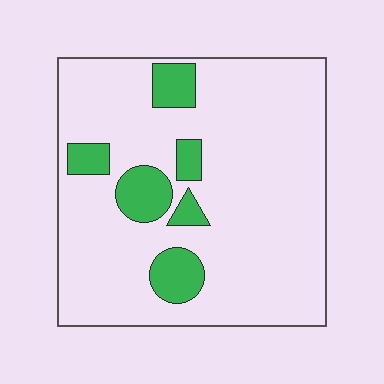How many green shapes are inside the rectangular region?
6.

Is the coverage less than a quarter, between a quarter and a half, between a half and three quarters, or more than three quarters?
Less than a quarter.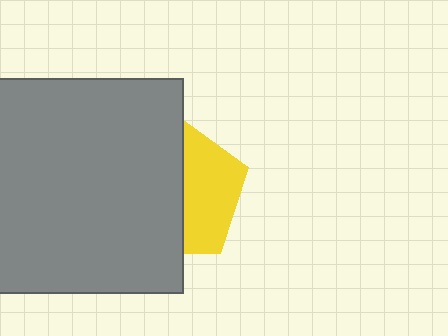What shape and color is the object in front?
The object in front is a gray square.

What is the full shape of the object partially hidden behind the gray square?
The partially hidden object is a yellow pentagon.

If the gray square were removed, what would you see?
You would see the complete yellow pentagon.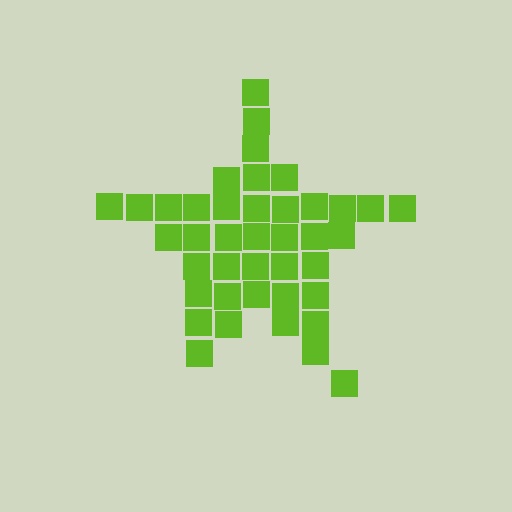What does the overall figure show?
The overall figure shows a star.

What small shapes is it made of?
It is made of small squares.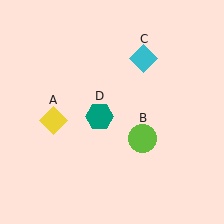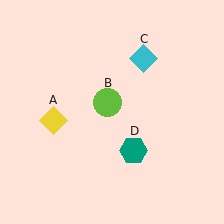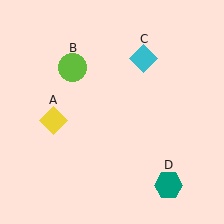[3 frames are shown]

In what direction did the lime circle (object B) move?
The lime circle (object B) moved up and to the left.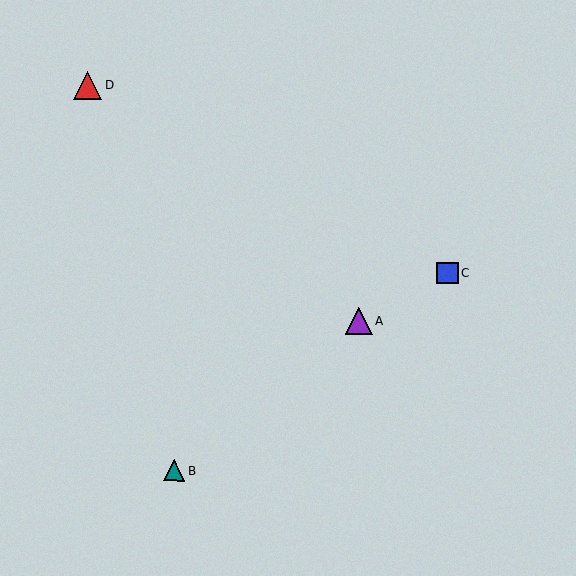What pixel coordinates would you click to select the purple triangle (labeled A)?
Click at (359, 322) to select the purple triangle A.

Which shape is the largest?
The red triangle (labeled D) is the largest.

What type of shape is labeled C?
Shape C is a blue square.